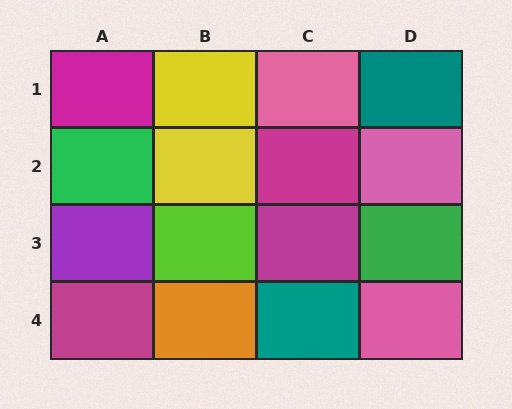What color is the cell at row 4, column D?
Pink.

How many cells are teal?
2 cells are teal.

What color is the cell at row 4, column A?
Magenta.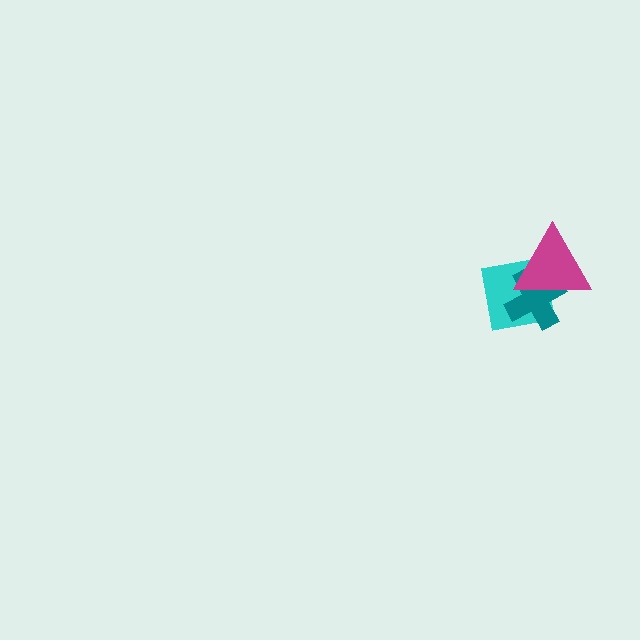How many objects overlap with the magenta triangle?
2 objects overlap with the magenta triangle.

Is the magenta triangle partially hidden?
No, no other shape covers it.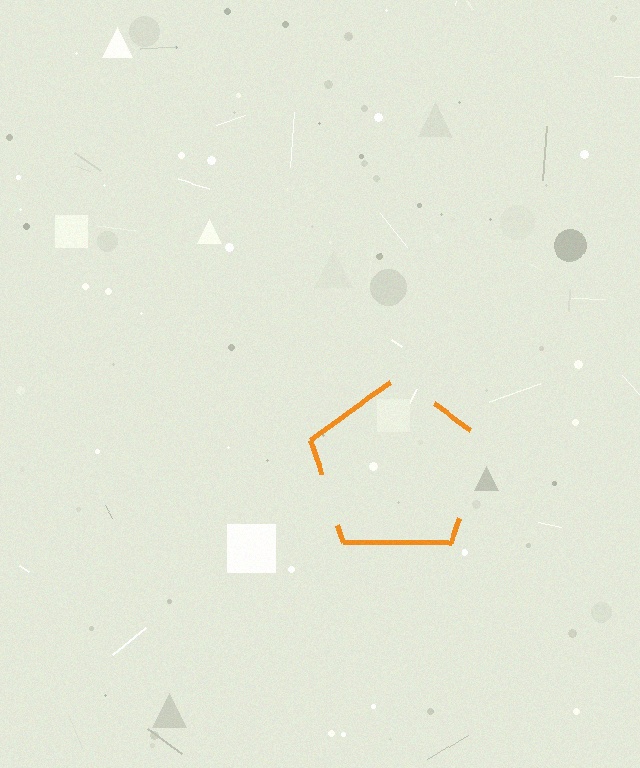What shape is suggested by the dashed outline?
The dashed outline suggests a pentagon.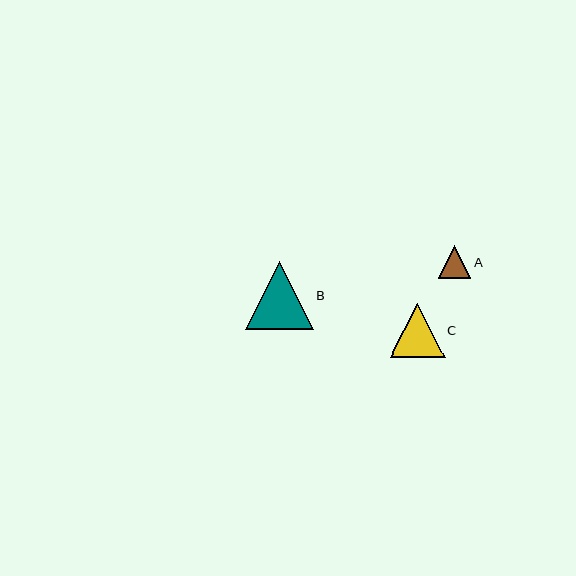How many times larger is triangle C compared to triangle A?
Triangle C is approximately 1.7 times the size of triangle A.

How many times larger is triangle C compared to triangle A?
Triangle C is approximately 1.7 times the size of triangle A.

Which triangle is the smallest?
Triangle A is the smallest with a size of approximately 32 pixels.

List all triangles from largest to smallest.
From largest to smallest: B, C, A.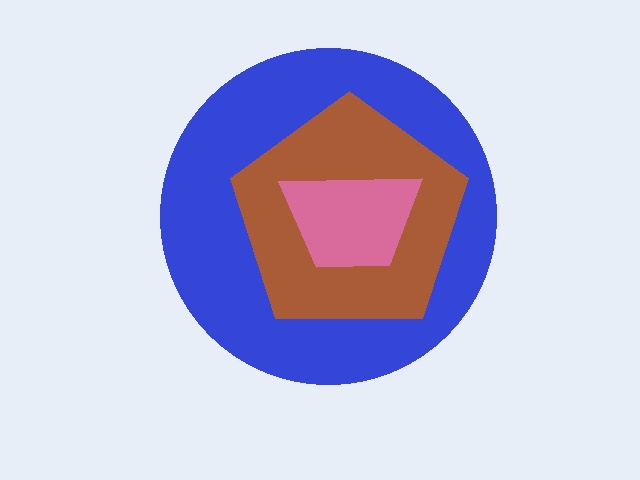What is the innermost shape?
The pink trapezoid.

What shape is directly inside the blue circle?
The brown pentagon.